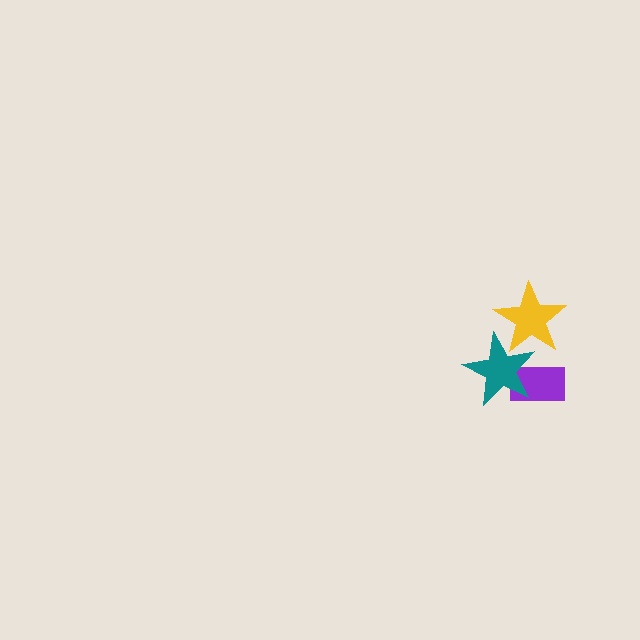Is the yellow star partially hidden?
Yes, it is partially covered by another shape.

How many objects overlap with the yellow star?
1 object overlaps with the yellow star.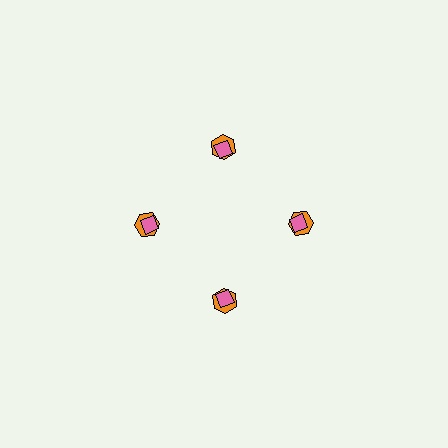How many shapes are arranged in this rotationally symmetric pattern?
There are 8 shapes, arranged in 4 groups of 2.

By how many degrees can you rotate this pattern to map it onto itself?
The pattern maps onto itself every 90 degrees of rotation.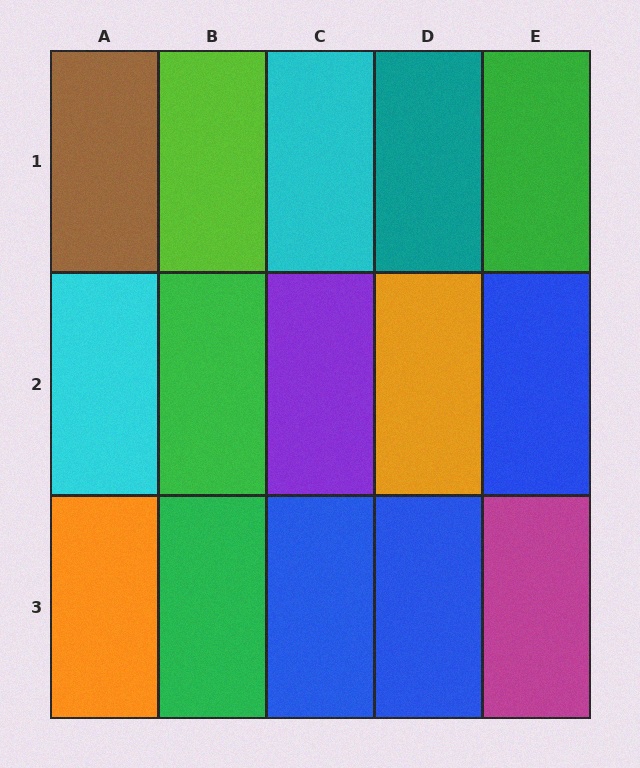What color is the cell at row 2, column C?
Purple.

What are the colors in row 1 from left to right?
Brown, lime, cyan, teal, green.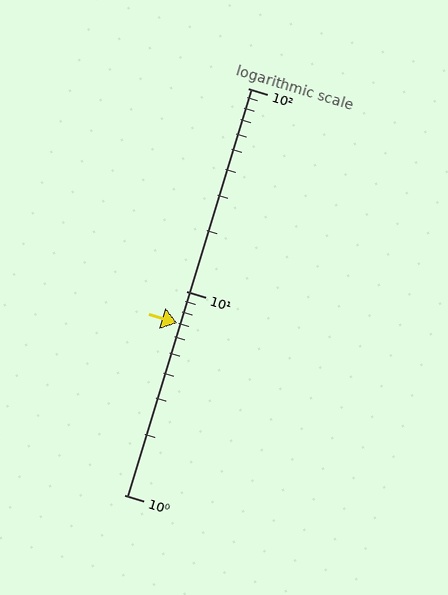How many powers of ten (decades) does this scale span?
The scale spans 2 decades, from 1 to 100.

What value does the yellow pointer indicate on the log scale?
The pointer indicates approximately 7.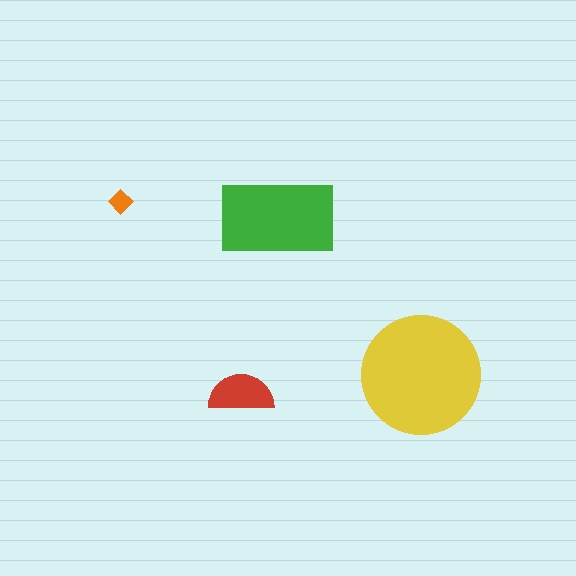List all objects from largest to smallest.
The yellow circle, the green rectangle, the red semicircle, the orange diamond.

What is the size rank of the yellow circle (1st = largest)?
1st.